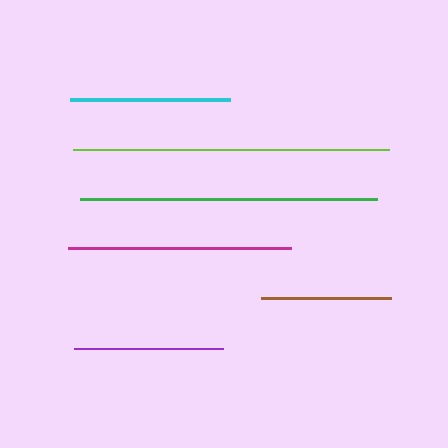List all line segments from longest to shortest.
From longest to shortest: lime, green, magenta, cyan, purple, brown.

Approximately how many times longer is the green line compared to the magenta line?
The green line is approximately 1.3 times the length of the magenta line.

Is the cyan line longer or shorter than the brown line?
The cyan line is longer than the brown line.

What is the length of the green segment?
The green segment is approximately 297 pixels long.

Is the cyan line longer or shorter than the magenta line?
The magenta line is longer than the cyan line.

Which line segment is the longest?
The lime line is the longest at approximately 316 pixels.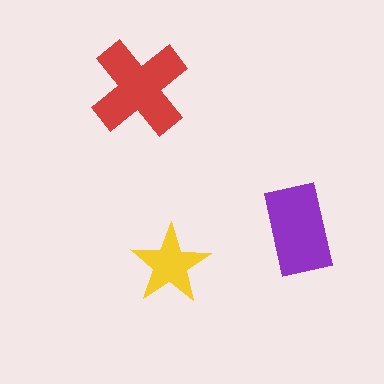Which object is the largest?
The red cross.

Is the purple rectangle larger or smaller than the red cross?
Smaller.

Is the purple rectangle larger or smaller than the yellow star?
Larger.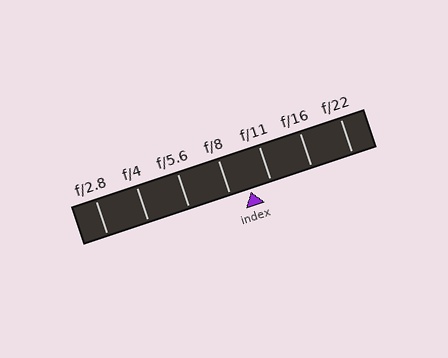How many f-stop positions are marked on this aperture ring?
There are 7 f-stop positions marked.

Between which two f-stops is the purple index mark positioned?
The index mark is between f/8 and f/11.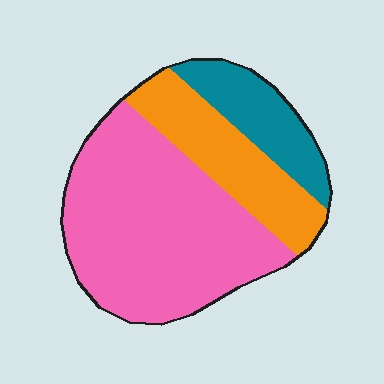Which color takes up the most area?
Pink, at roughly 60%.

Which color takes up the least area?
Teal, at roughly 15%.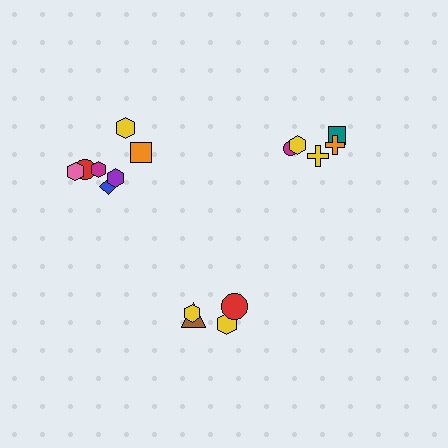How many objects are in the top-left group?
There are 7 objects.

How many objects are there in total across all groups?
There are 16 objects.